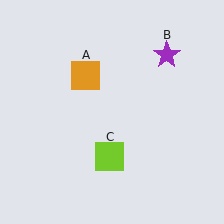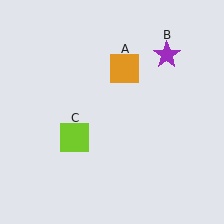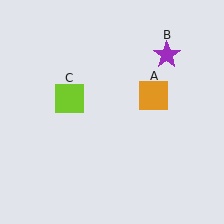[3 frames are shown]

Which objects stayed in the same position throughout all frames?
Purple star (object B) remained stationary.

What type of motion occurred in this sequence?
The orange square (object A), lime square (object C) rotated clockwise around the center of the scene.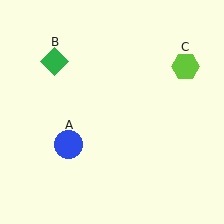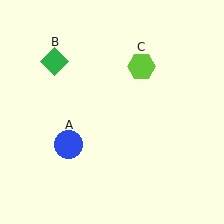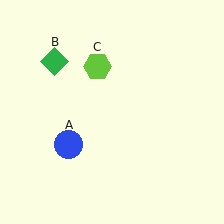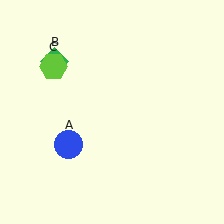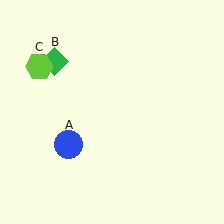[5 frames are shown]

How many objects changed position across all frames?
1 object changed position: lime hexagon (object C).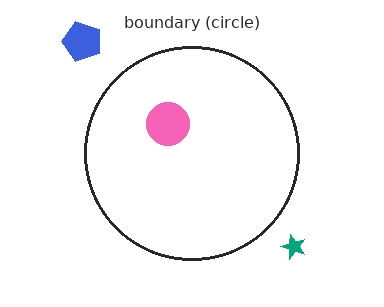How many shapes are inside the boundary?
1 inside, 2 outside.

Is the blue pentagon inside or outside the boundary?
Outside.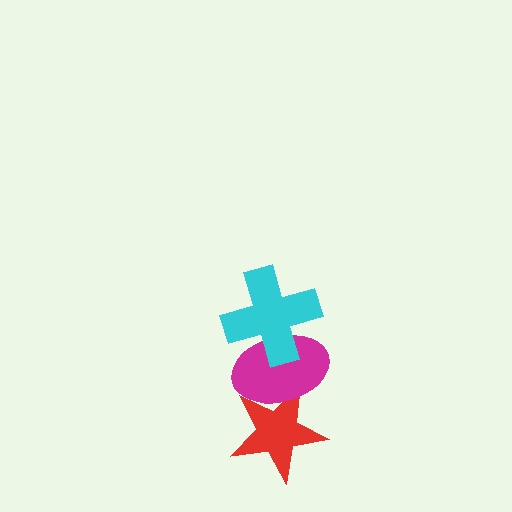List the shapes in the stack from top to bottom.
From top to bottom: the cyan cross, the magenta ellipse, the red star.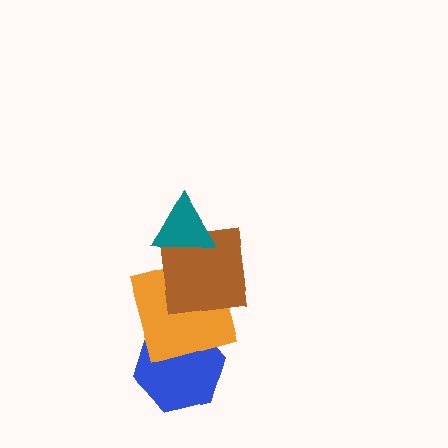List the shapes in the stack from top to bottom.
From top to bottom: the teal triangle, the brown square, the orange square, the blue hexagon.